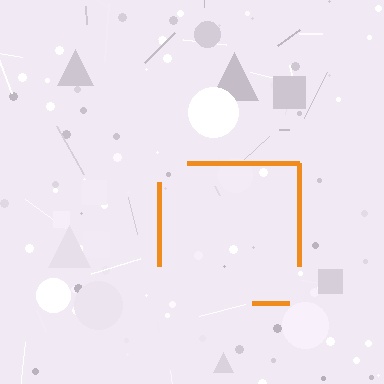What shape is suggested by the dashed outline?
The dashed outline suggests a square.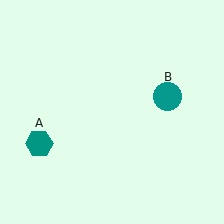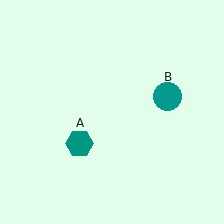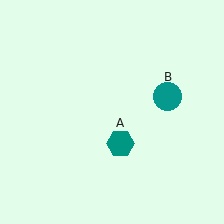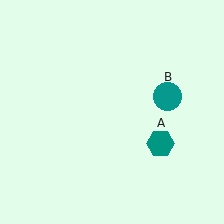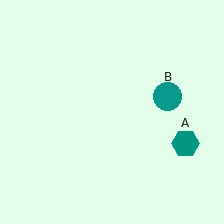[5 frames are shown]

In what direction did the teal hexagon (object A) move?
The teal hexagon (object A) moved right.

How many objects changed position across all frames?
1 object changed position: teal hexagon (object A).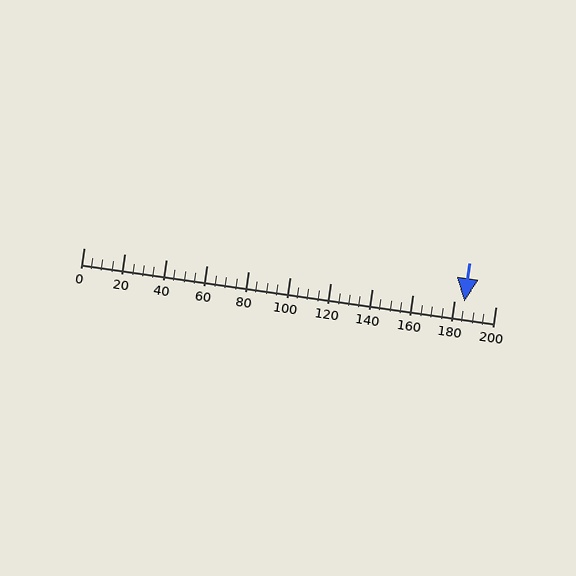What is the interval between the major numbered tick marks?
The major tick marks are spaced 20 units apart.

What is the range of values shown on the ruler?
The ruler shows values from 0 to 200.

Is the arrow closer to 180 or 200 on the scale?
The arrow is closer to 180.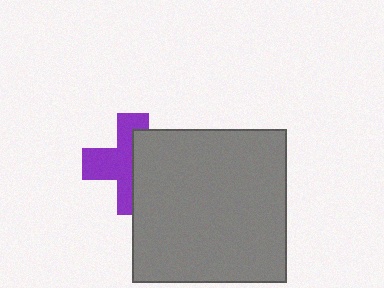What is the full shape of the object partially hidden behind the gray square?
The partially hidden object is a purple cross.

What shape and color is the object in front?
The object in front is a gray square.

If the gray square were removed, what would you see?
You would see the complete purple cross.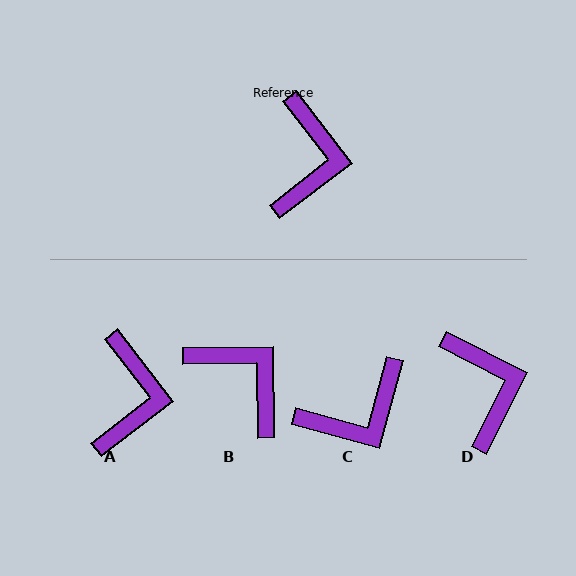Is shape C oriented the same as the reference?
No, it is off by about 53 degrees.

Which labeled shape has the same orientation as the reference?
A.